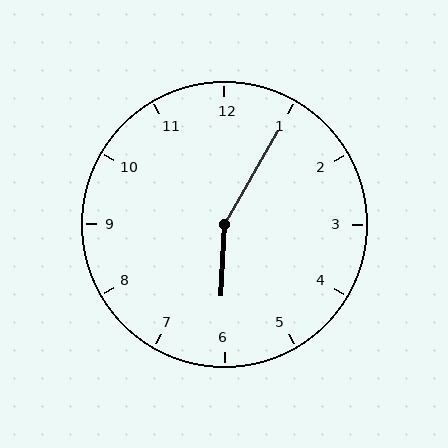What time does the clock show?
6:05.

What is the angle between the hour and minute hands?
Approximately 152 degrees.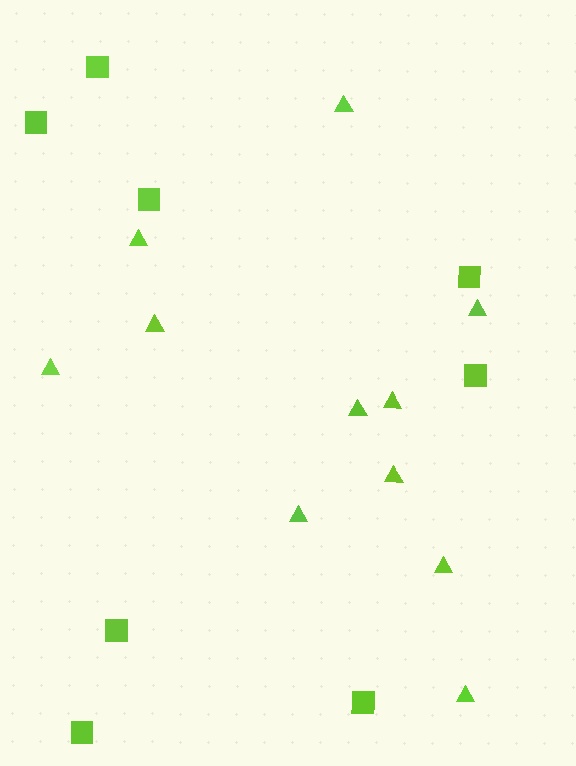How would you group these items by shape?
There are 2 groups: one group of triangles (11) and one group of squares (8).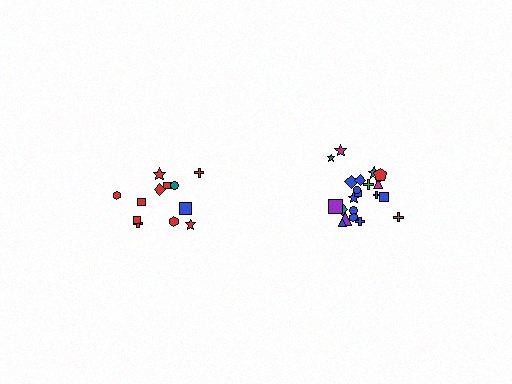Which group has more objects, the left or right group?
The right group.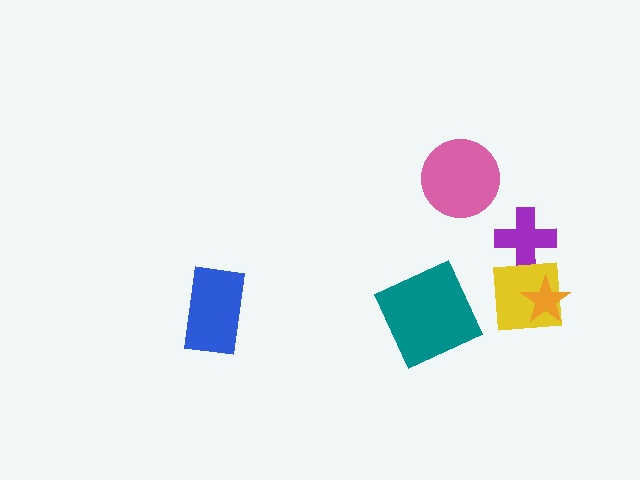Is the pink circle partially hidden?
No, no other shape covers it.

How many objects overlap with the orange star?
1 object overlaps with the orange star.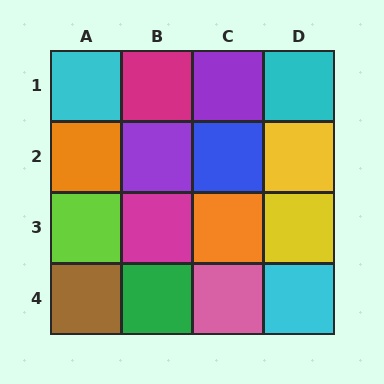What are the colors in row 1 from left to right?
Cyan, magenta, purple, cyan.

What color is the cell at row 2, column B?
Purple.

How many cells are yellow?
2 cells are yellow.